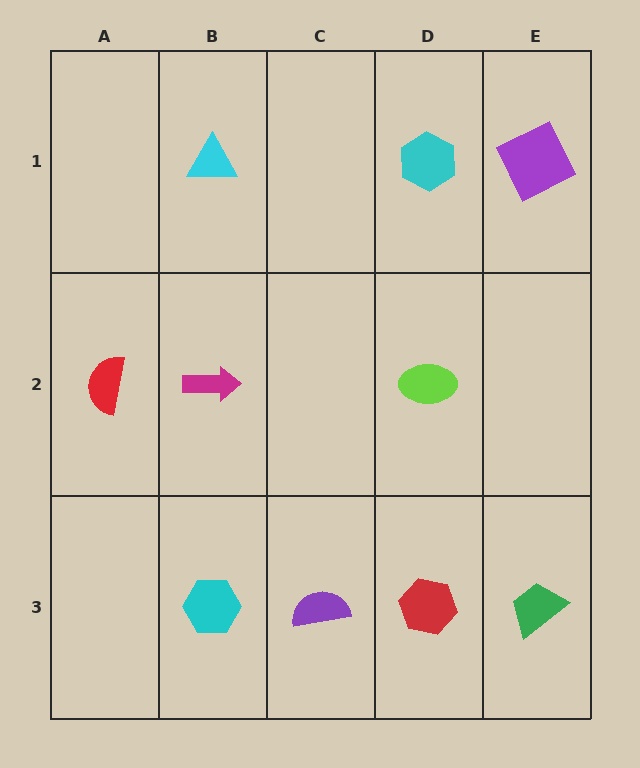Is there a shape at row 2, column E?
No, that cell is empty.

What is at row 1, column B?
A cyan triangle.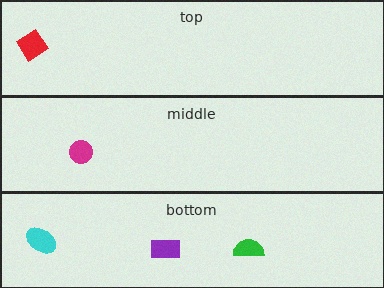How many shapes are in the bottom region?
3.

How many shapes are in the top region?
1.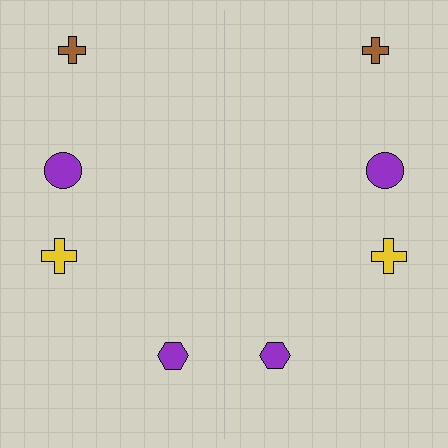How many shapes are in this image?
There are 8 shapes in this image.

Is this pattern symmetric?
Yes, this pattern has bilateral (reflection) symmetry.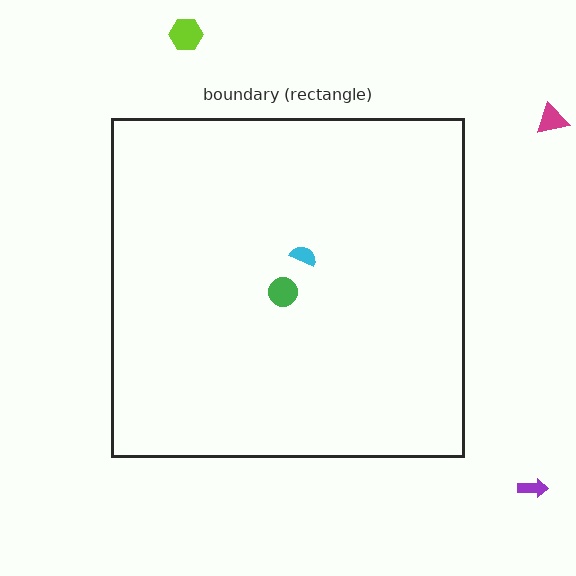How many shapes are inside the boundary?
2 inside, 3 outside.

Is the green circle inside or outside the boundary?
Inside.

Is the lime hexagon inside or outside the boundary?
Outside.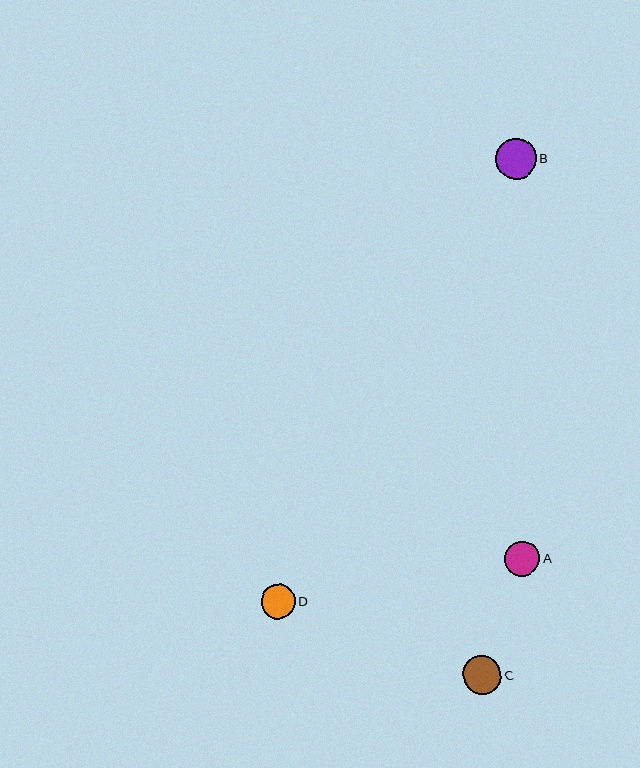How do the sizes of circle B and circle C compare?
Circle B and circle C are approximately the same size.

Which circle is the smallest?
Circle D is the smallest with a size of approximately 34 pixels.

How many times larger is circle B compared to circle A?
Circle B is approximately 1.2 times the size of circle A.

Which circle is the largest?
Circle B is the largest with a size of approximately 40 pixels.